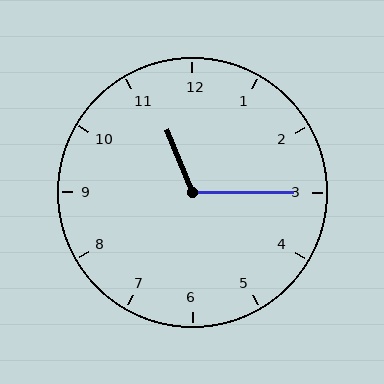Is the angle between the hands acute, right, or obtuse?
It is obtuse.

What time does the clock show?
11:15.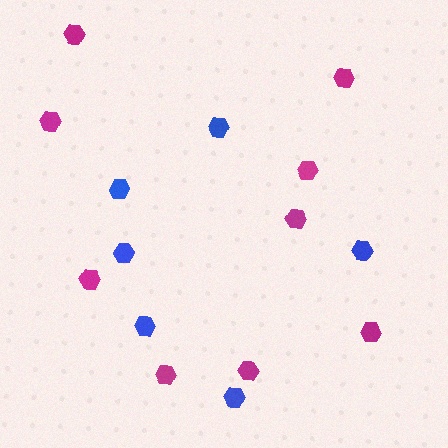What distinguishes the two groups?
There are 2 groups: one group of magenta hexagons (9) and one group of blue hexagons (6).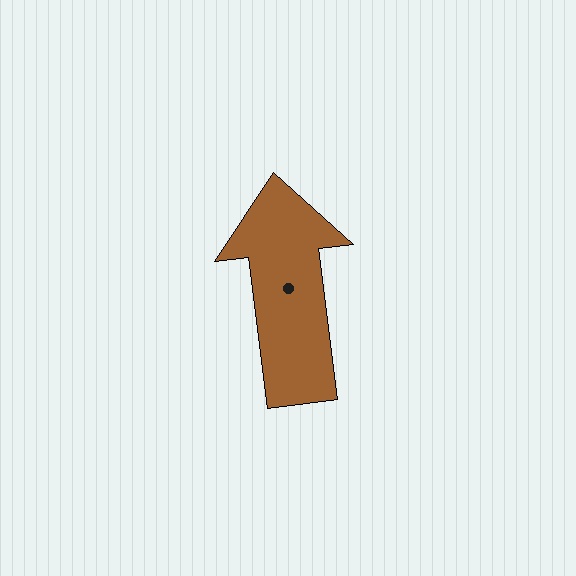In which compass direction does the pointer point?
North.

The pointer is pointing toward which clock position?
Roughly 12 o'clock.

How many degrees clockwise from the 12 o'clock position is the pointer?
Approximately 353 degrees.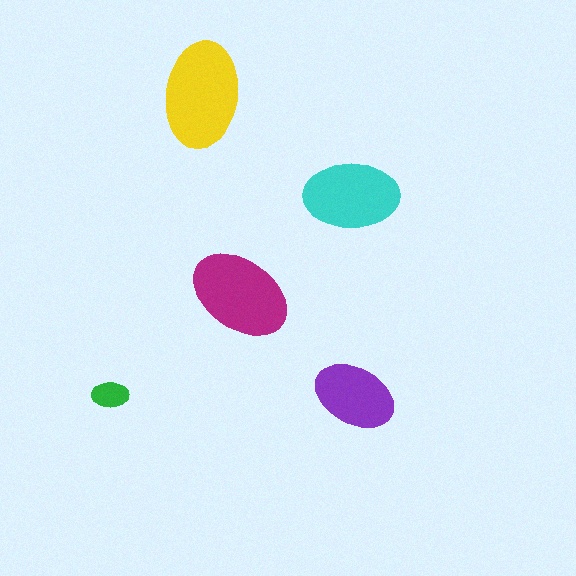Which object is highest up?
The yellow ellipse is topmost.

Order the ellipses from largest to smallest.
the yellow one, the magenta one, the cyan one, the purple one, the green one.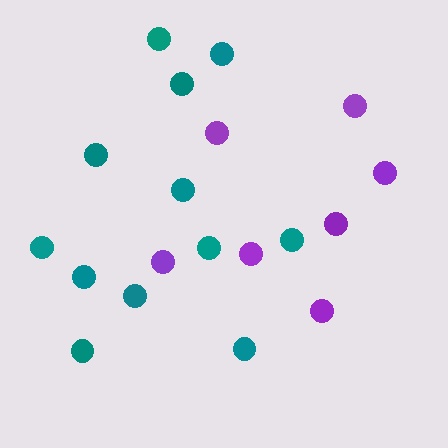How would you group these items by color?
There are 2 groups: one group of teal circles (12) and one group of purple circles (7).